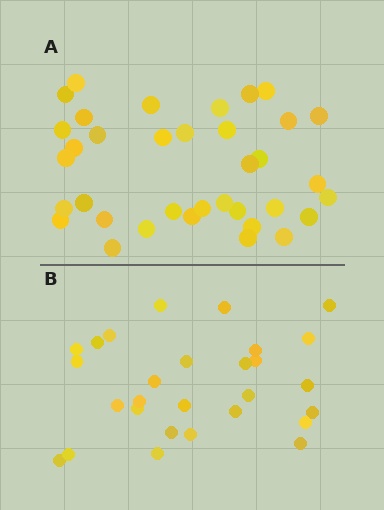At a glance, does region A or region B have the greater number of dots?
Region A (the top region) has more dots.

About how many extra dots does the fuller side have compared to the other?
Region A has roughly 8 or so more dots than region B.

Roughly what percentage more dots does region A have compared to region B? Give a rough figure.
About 30% more.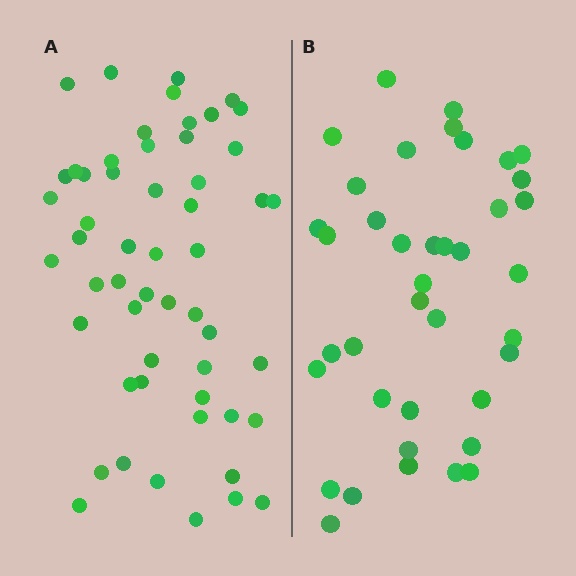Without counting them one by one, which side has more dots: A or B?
Region A (the left region) has more dots.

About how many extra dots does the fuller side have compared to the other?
Region A has approximately 15 more dots than region B.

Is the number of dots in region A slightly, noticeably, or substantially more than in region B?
Region A has noticeably more, but not dramatically so. The ratio is roughly 1.4 to 1.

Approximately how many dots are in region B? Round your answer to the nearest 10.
About 40 dots. (The exact count is 39, which rounds to 40.)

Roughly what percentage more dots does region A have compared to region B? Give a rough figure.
About 40% more.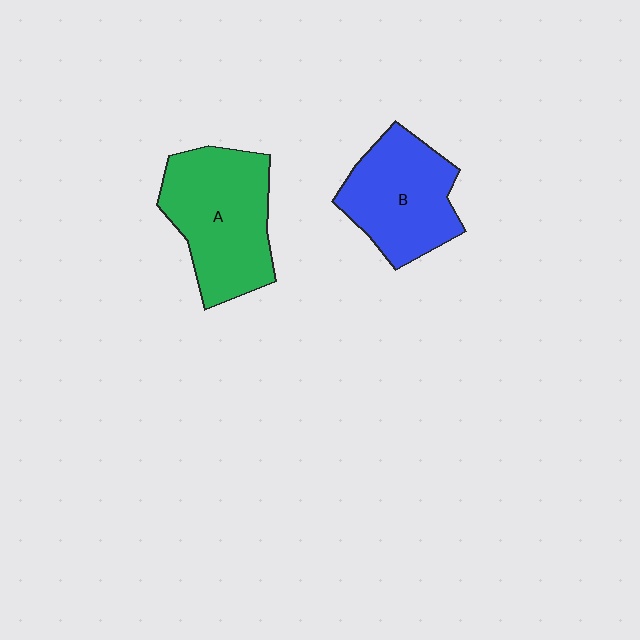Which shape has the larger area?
Shape A (green).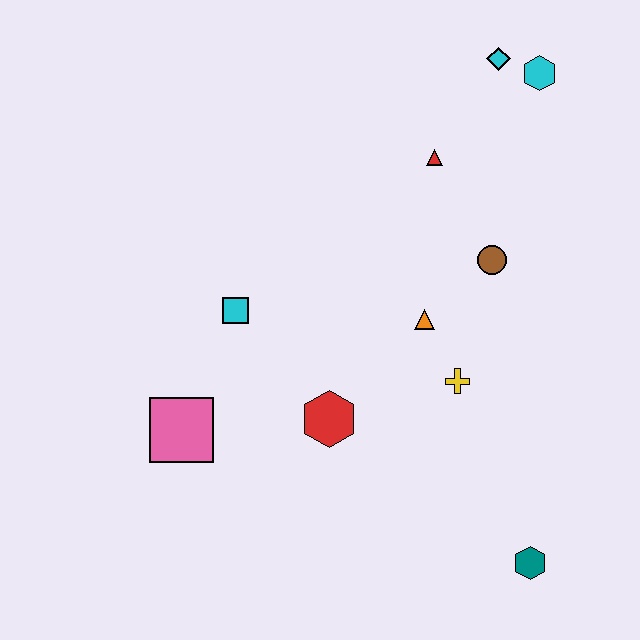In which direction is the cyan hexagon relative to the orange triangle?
The cyan hexagon is above the orange triangle.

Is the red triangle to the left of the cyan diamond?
Yes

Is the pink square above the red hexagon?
No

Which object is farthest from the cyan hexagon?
The pink square is farthest from the cyan hexagon.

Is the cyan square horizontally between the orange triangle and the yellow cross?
No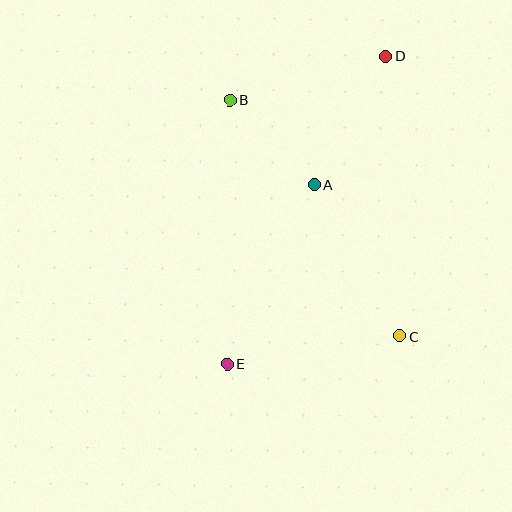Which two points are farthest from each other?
Points D and E are farthest from each other.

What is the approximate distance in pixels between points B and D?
The distance between B and D is approximately 162 pixels.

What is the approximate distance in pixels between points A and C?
The distance between A and C is approximately 174 pixels.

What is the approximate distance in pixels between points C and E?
The distance between C and E is approximately 175 pixels.